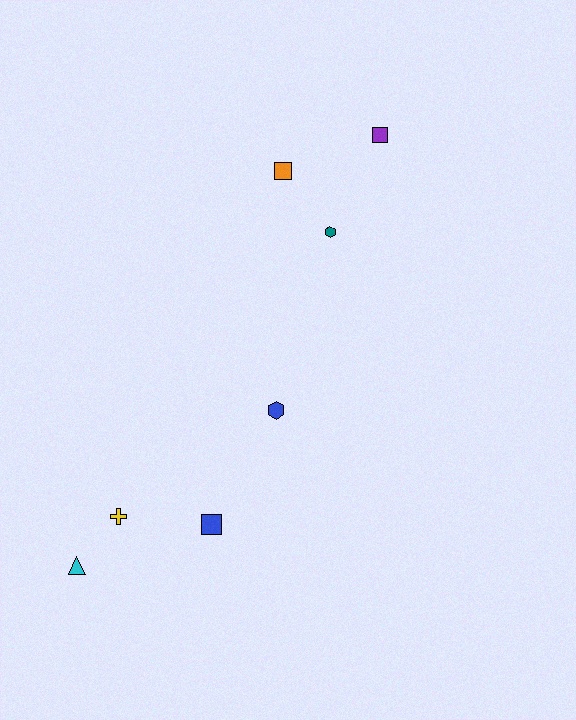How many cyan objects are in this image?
There is 1 cyan object.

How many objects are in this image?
There are 7 objects.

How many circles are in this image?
There are no circles.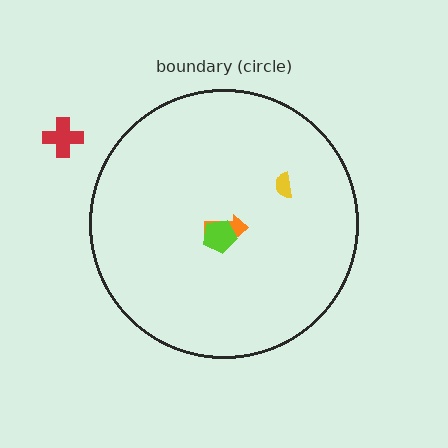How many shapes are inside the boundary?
3 inside, 1 outside.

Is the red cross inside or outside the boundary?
Outside.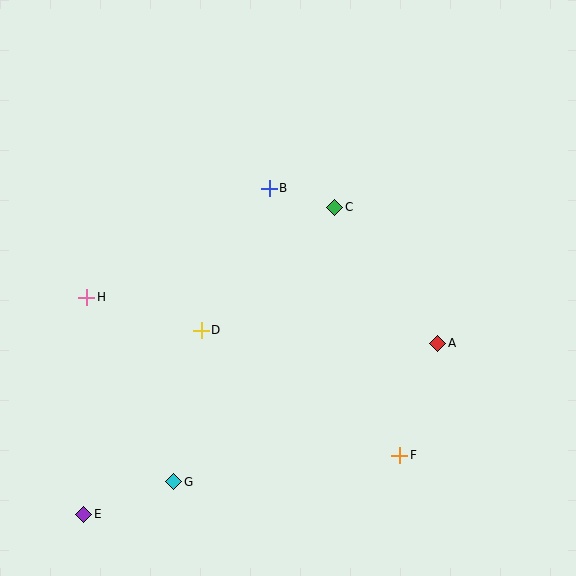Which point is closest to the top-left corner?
Point H is closest to the top-left corner.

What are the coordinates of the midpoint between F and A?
The midpoint between F and A is at (419, 399).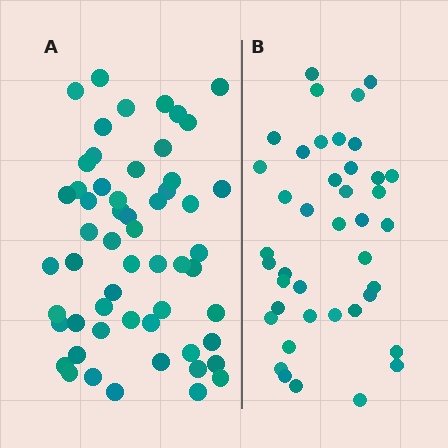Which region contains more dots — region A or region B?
Region A (the left region) has more dots.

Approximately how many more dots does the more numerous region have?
Region A has approximately 15 more dots than region B.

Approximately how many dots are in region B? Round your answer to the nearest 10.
About 40 dots. (The exact count is 41, which rounds to 40.)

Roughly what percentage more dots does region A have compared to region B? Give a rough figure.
About 35% more.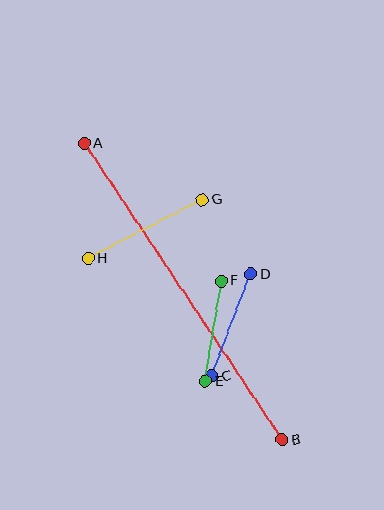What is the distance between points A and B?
The distance is approximately 356 pixels.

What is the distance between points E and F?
The distance is approximately 102 pixels.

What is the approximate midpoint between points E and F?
The midpoint is at approximately (214, 331) pixels.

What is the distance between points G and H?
The distance is approximately 128 pixels.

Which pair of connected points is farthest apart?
Points A and B are farthest apart.